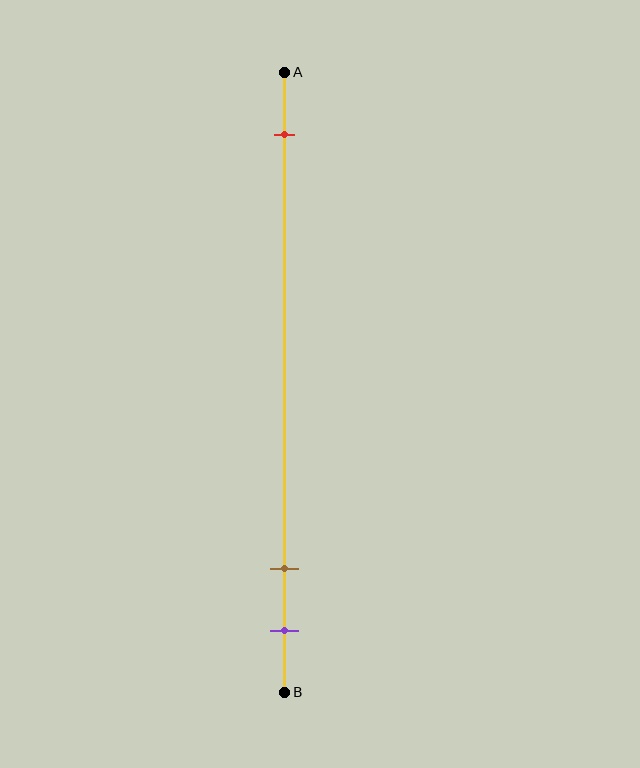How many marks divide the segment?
There are 3 marks dividing the segment.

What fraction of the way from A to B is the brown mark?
The brown mark is approximately 80% (0.8) of the way from A to B.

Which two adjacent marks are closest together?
The brown and purple marks are the closest adjacent pair.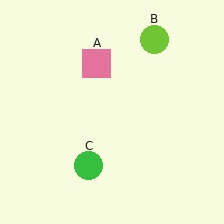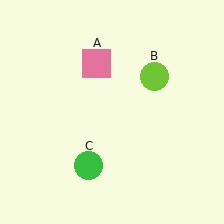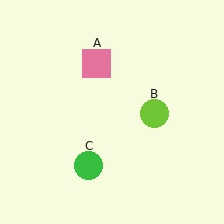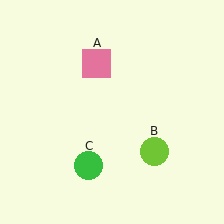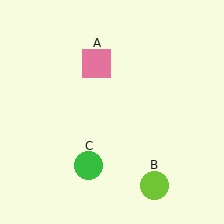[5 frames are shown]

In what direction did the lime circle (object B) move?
The lime circle (object B) moved down.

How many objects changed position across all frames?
1 object changed position: lime circle (object B).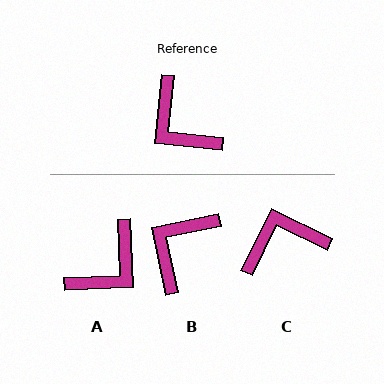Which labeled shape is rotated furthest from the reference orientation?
C, about 110 degrees away.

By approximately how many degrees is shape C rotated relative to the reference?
Approximately 110 degrees clockwise.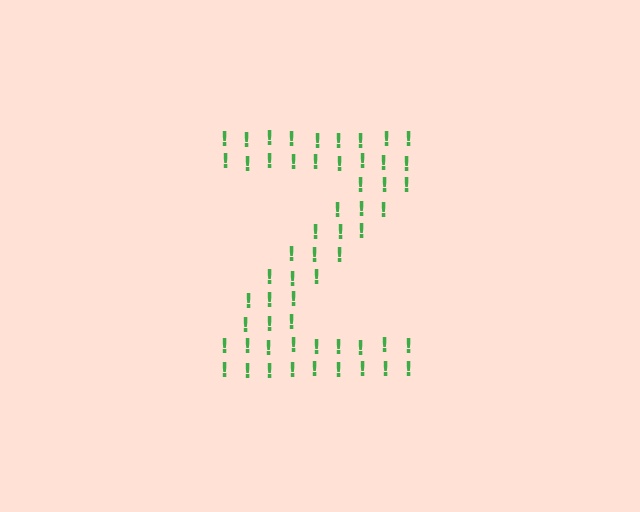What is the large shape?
The large shape is the letter Z.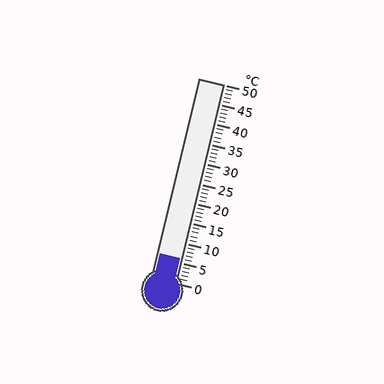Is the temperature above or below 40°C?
The temperature is below 40°C.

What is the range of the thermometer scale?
The thermometer scale ranges from 0°C to 50°C.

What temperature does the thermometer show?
The thermometer shows approximately 6°C.